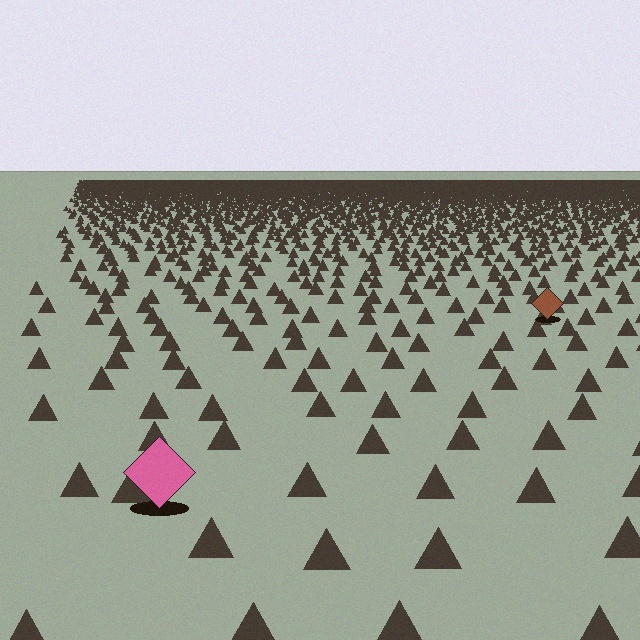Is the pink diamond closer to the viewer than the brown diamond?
Yes. The pink diamond is closer — you can tell from the texture gradient: the ground texture is coarser near it.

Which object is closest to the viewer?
The pink diamond is closest. The texture marks near it are larger and more spread out.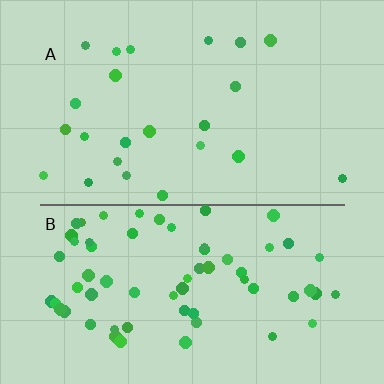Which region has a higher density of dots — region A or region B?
B (the bottom).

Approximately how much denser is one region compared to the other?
Approximately 2.8× — region B over region A.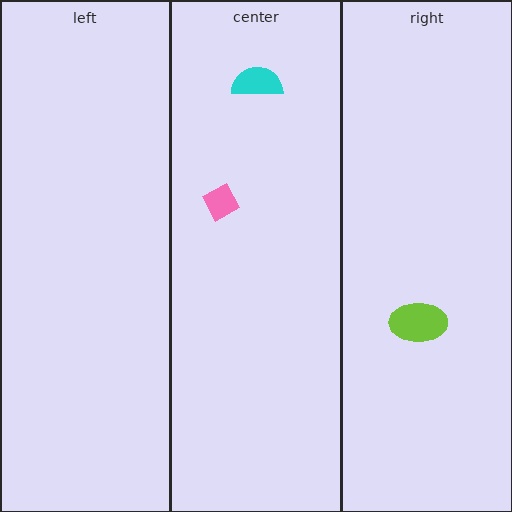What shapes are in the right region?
The lime ellipse.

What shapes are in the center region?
The cyan semicircle, the pink diamond.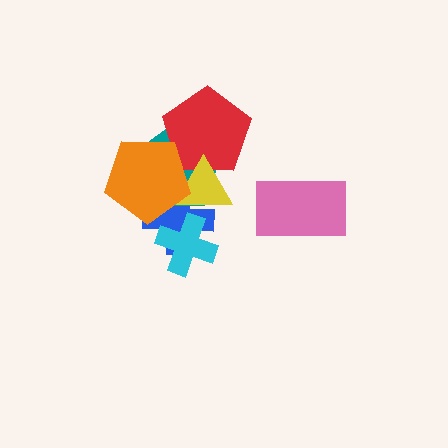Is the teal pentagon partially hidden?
Yes, it is partially covered by another shape.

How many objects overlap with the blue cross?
4 objects overlap with the blue cross.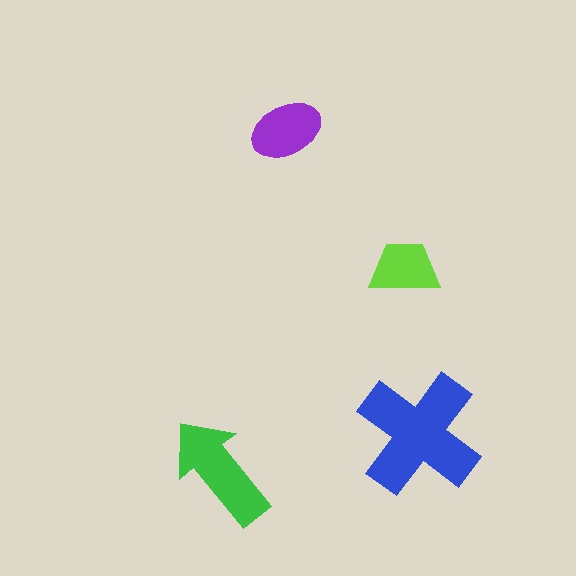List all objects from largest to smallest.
The blue cross, the green arrow, the purple ellipse, the lime trapezoid.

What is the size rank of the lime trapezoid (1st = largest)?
4th.